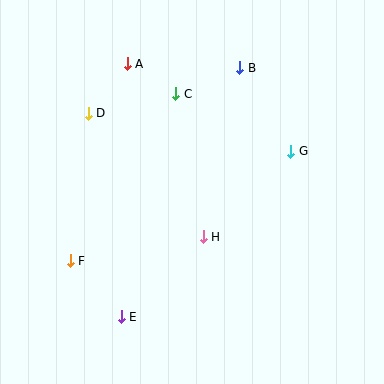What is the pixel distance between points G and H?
The distance between G and H is 122 pixels.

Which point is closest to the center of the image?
Point H at (203, 237) is closest to the center.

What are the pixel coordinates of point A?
Point A is at (127, 64).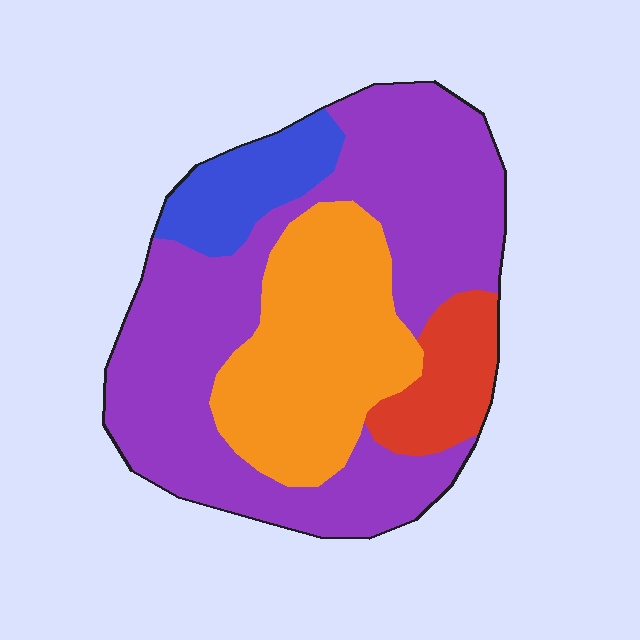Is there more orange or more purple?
Purple.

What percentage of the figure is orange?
Orange covers about 25% of the figure.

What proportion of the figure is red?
Red takes up less than a sixth of the figure.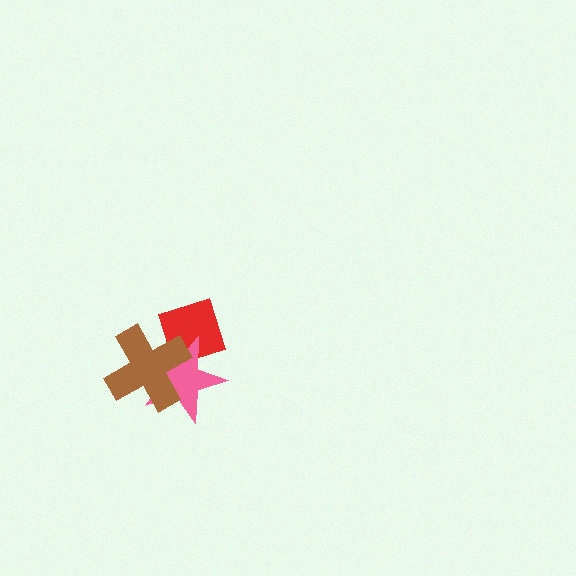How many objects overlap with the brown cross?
2 objects overlap with the brown cross.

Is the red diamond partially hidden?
Yes, it is partially covered by another shape.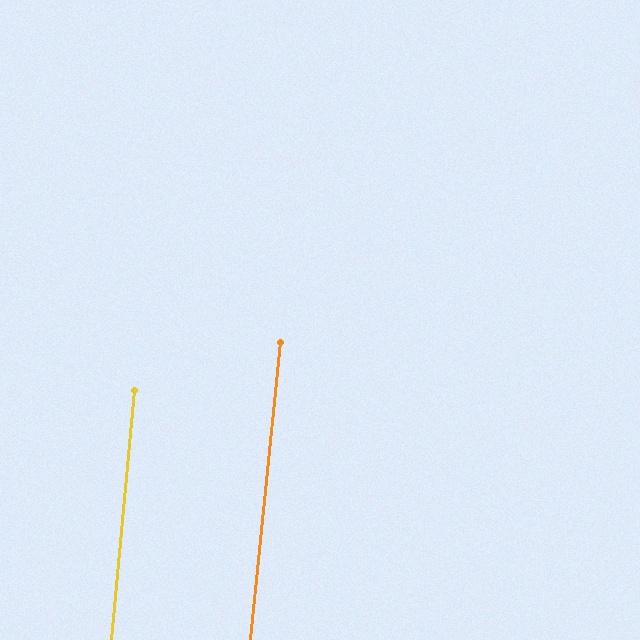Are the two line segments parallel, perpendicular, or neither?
Parallel — their directions differ by only 0.4°.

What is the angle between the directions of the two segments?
Approximately 0 degrees.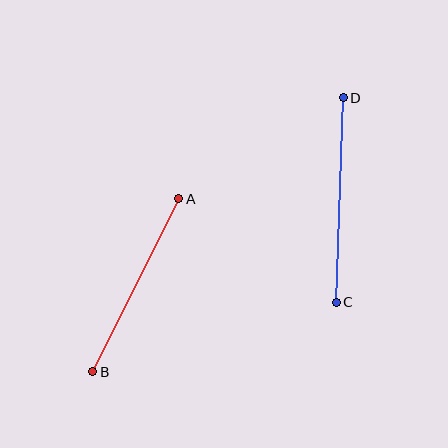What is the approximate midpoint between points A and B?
The midpoint is at approximately (136, 285) pixels.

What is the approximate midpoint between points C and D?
The midpoint is at approximately (340, 200) pixels.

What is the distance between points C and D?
The distance is approximately 205 pixels.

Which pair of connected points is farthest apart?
Points C and D are farthest apart.